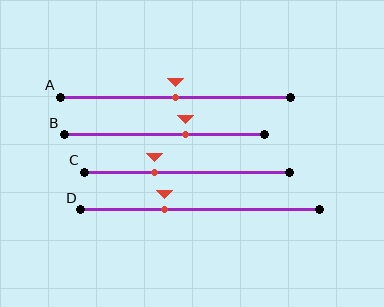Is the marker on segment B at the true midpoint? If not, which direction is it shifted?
No, the marker on segment B is shifted to the right by about 11% of the segment length.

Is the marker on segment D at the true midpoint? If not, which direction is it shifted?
No, the marker on segment D is shifted to the left by about 15% of the segment length.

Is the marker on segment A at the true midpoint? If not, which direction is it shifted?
Yes, the marker on segment A is at the true midpoint.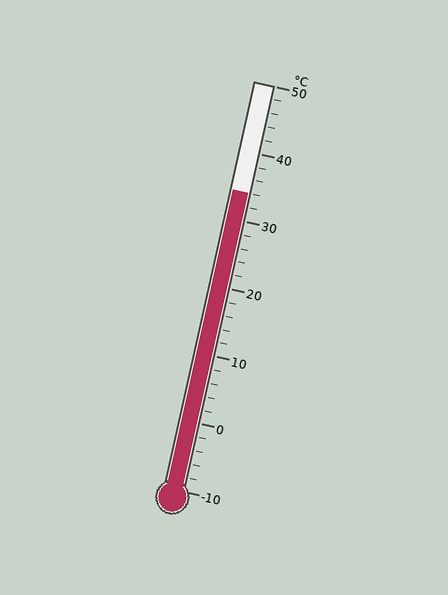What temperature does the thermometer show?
The thermometer shows approximately 34°C.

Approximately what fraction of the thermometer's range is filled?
The thermometer is filled to approximately 75% of its range.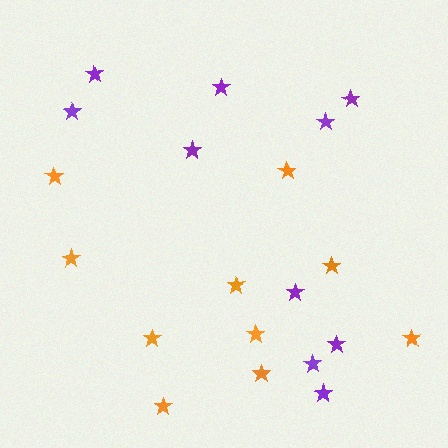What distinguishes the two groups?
There are 2 groups: one group of purple stars (10) and one group of orange stars (10).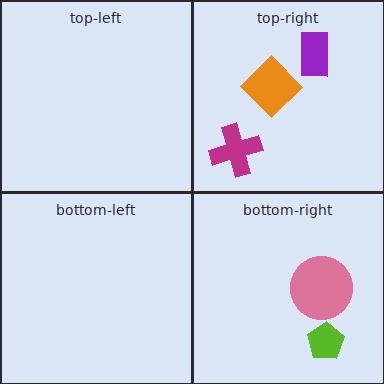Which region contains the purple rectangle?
The top-right region.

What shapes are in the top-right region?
The magenta cross, the purple rectangle, the orange diamond.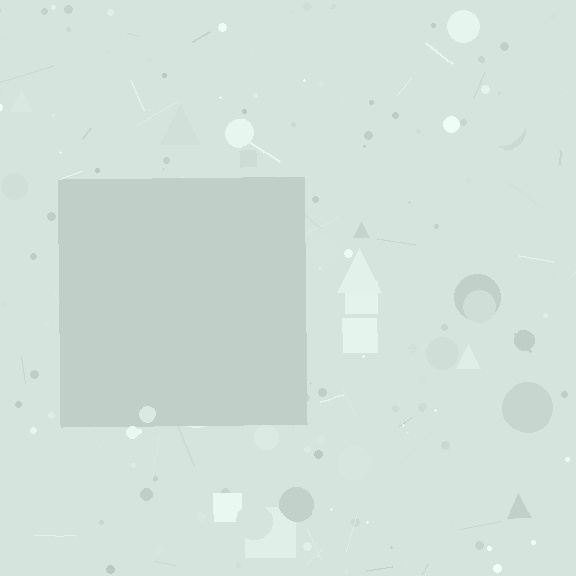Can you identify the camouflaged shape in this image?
The camouflaged shape is a square.